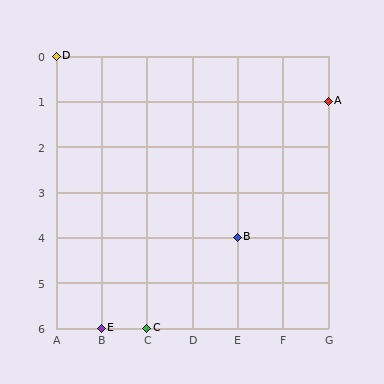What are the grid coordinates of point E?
Point E is at grid coordinates (B, 6).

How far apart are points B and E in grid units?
Points B and E are 3 columns and 2 rows apart (about 3.6 grid units diagonally).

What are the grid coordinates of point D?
Point D is at grid coordinates (A, 0).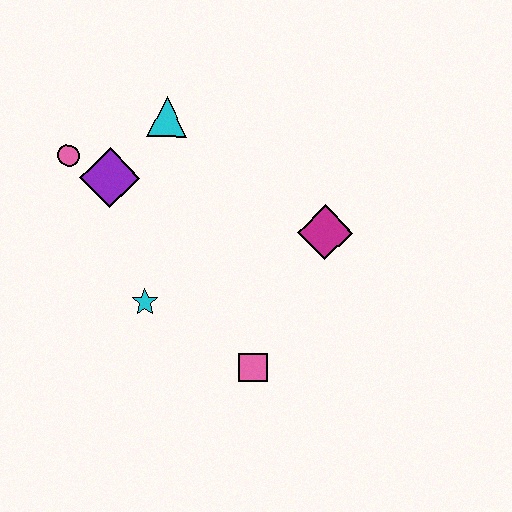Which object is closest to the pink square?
The cyan star is closest to the pink square.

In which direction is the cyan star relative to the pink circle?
The cyan star is below the pink circle.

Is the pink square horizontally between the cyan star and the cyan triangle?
No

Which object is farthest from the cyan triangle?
The pink square is farthest from the cyan triangle.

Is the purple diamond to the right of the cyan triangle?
No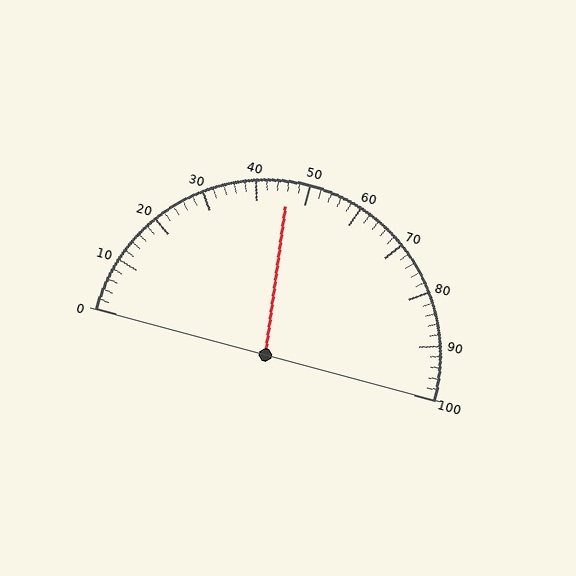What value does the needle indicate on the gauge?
The needle indicates approximately 46.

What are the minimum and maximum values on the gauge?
The gauge ranges from 0 to 100.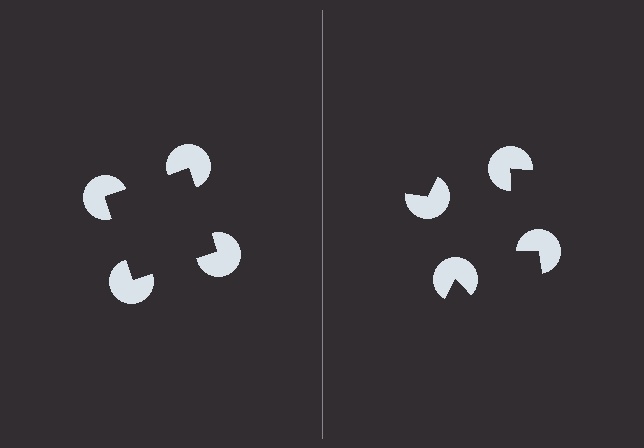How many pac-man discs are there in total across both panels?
8 — 4 on each side.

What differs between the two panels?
The pac-man discs are positioned identically on both sides; only the wedge orientations differ. On the left they align to a square; on the right they are misaligned.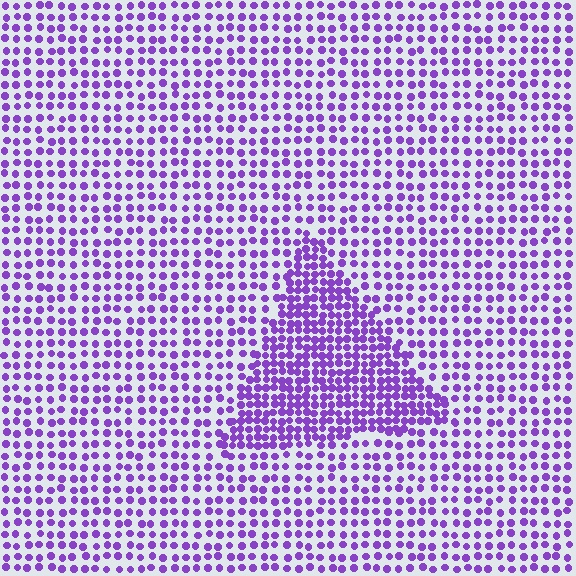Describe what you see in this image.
The image contains small purple elements arranged at two different densities. A triangle-shaped region is visible where the elements are more densely packed than the surrounding area.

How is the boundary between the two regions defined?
The boundary is defined by a change in element density (approximately 1.9x ratio). All elements are the same color, size, and shape.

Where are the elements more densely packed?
The elements are more densely packed inside the triangle boundary.